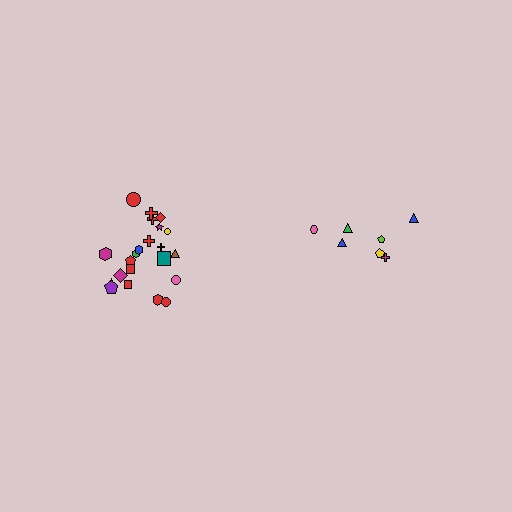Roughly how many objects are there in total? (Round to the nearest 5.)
Roughly 30 objects in total.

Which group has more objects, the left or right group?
The left group.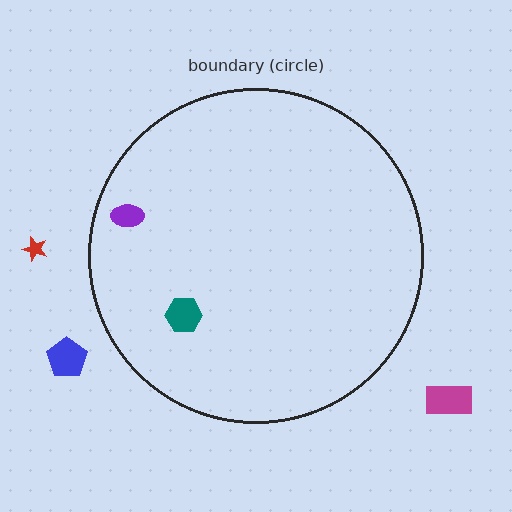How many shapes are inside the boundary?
2 inside, 3 outside.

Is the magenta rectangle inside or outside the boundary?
Outside.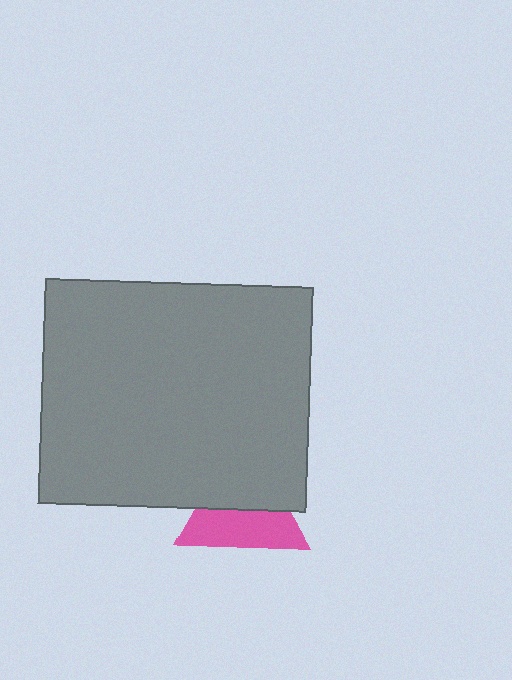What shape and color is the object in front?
The object in front is a gray rectangle.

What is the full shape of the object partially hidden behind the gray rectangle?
The partially hidden object is a pink triangle.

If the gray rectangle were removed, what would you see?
You would see the complete pink triangle.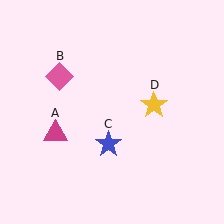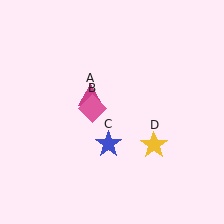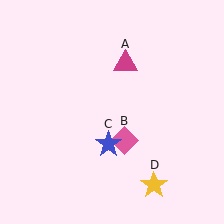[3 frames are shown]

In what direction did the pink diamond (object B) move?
The pink diamond (object B) moved down and to the right.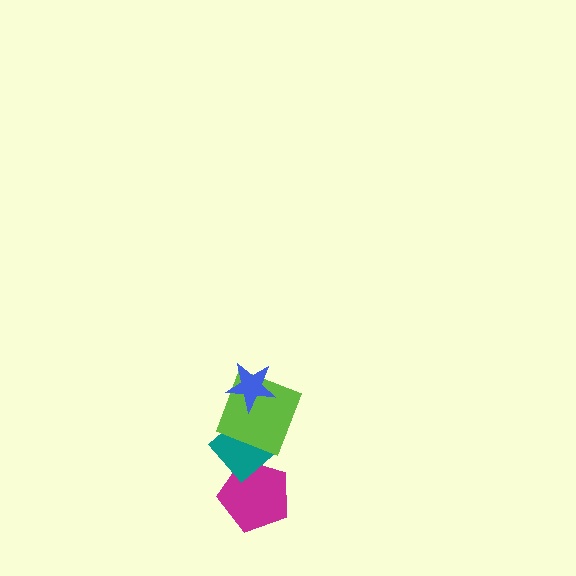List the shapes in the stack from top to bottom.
From top to bottom: the blue star, the lime square, the teal diamond, the magenta pentagon.